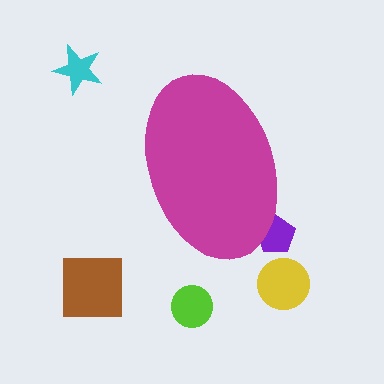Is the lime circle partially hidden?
No, the lime circle is fully visible.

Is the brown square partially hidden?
No, the brown square is fully visible.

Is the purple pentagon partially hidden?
Yes, the purple pentagon is partially hidden behind the magenta ellipse.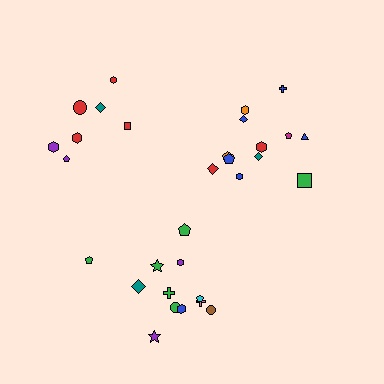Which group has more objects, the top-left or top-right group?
The top-right group.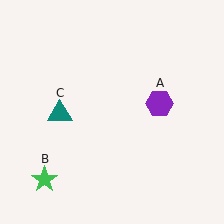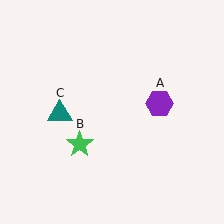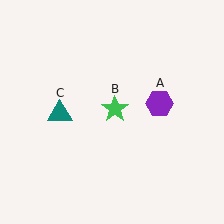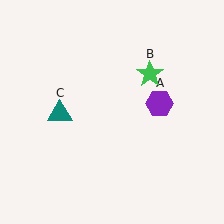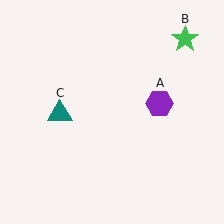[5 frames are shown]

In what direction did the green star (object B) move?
The green star (object B) moved up and to the right.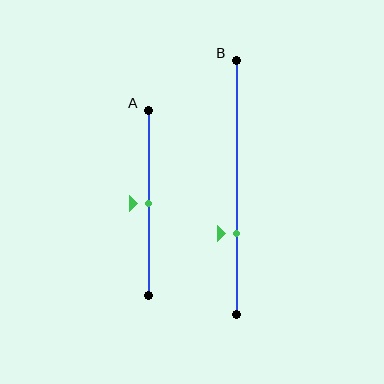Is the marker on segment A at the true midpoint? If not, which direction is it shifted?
Yes, the marker on segment A is at the true midpoint.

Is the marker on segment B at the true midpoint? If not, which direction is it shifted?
No, the marker on segment B is shifted downward by about 18% of the segment length.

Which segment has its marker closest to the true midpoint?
Segment A has its marker closest to the true midpoint.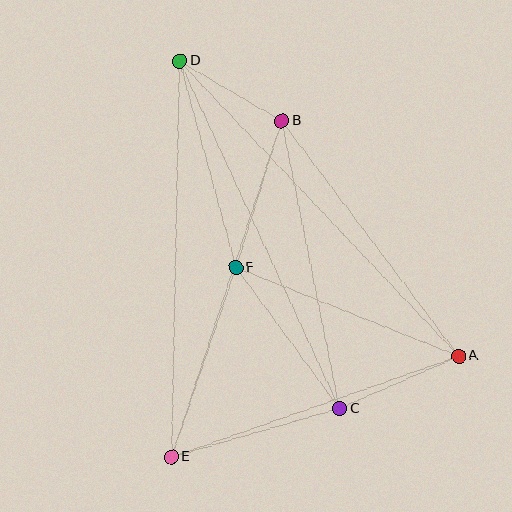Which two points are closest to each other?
Points B and D are closest to each other.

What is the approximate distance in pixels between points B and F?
The distance between B and F is approximately 154 pixels.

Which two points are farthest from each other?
Points A and D are farthest from each other.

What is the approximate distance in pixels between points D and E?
The distance between D and E is approximately 396 pixels.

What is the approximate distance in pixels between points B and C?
The distance between B and C is approximately 294 pixels.